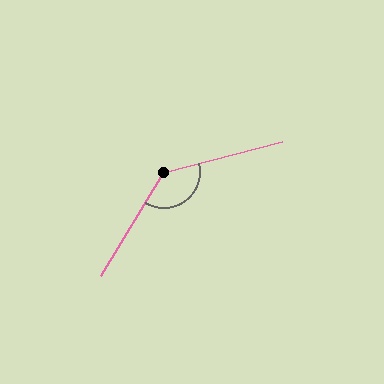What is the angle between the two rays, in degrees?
Approximately 136 degrees.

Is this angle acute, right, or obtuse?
It is obtuse.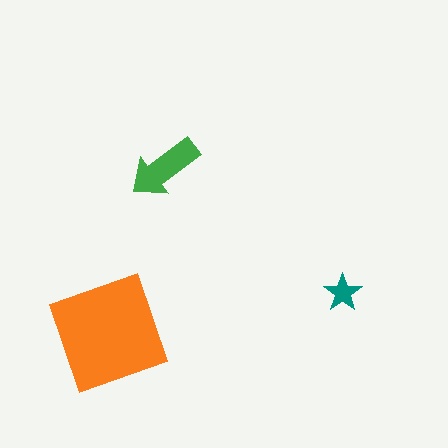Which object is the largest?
The orange square.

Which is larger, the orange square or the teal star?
The orange square.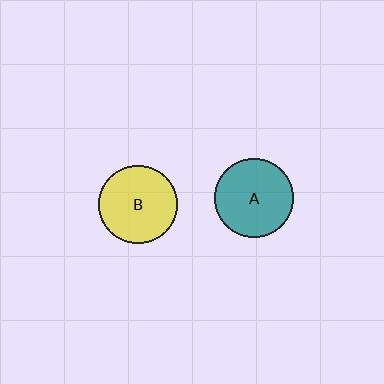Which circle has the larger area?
Circle A (teal).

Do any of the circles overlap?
No, none of the circles overlap.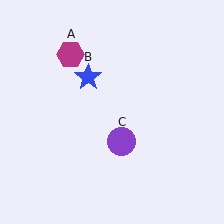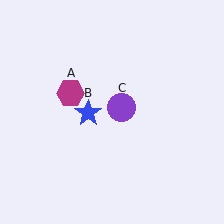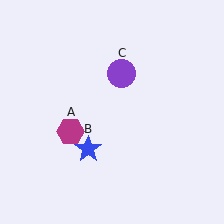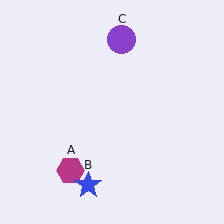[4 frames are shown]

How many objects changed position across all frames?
3 objects changed position: magenta hexagon (object A), blue star (object B), purple circle (object C).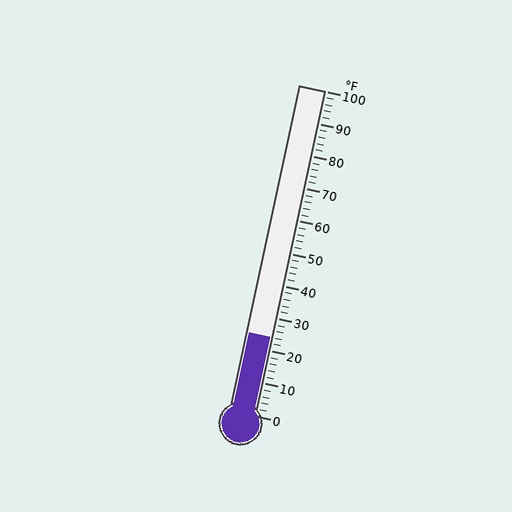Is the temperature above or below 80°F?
The temperature is below 80°F.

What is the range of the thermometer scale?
The thermometer scale ranges from 0°F to 100°F.